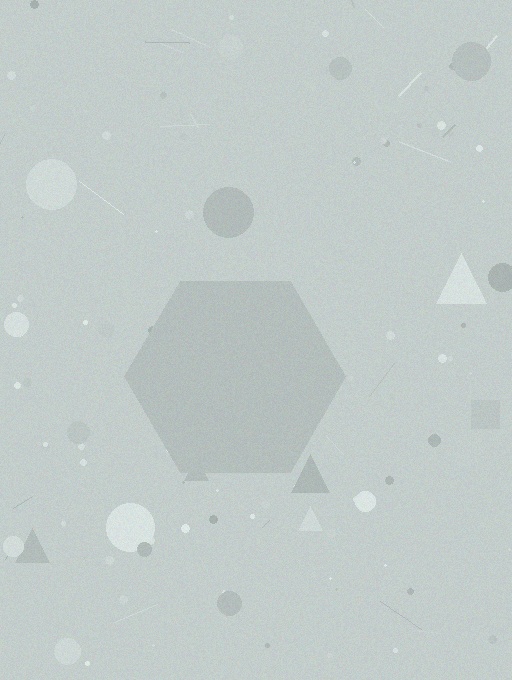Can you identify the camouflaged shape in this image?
The camouflaged shape is a hexagon.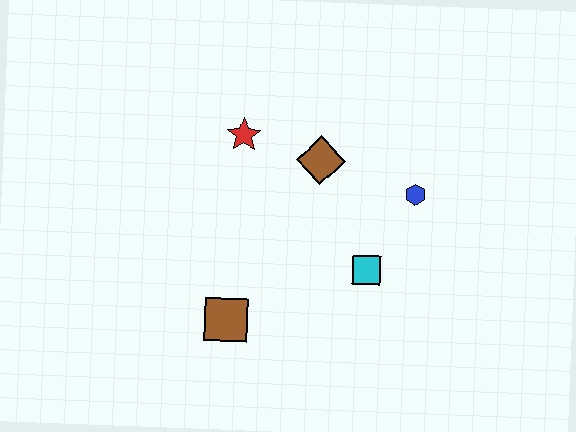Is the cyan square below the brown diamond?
Yes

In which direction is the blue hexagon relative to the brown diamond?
The blue hexagon is to the right of the brown diamond.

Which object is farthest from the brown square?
The blue hexagon is farthest from the brown square.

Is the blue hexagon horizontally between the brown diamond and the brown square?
No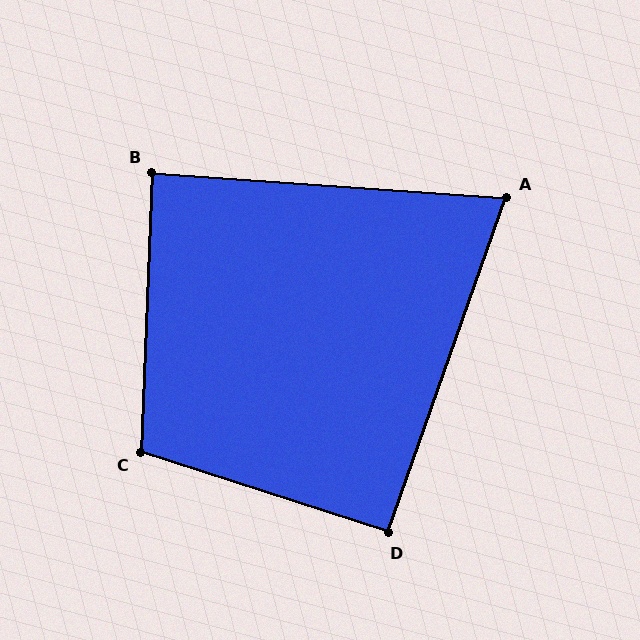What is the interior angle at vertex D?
Approximately 92 degrees (approximately right).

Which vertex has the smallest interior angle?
A, at approximately 75 degrees.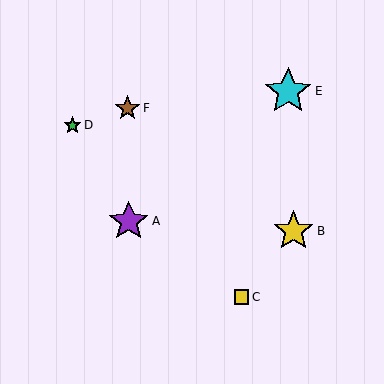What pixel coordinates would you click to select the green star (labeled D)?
Click at (73, 125) to select the green star D.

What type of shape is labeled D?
Shape D is a green star.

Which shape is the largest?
The cyan star (labeled E) is the largest.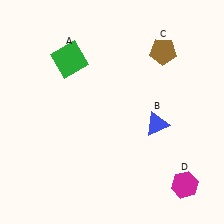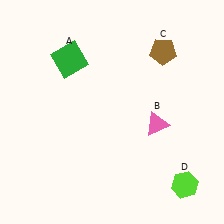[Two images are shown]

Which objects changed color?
B changed from blue to pink. D changed from magenta to lime.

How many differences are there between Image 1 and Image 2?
There are 2 differences between the two images.